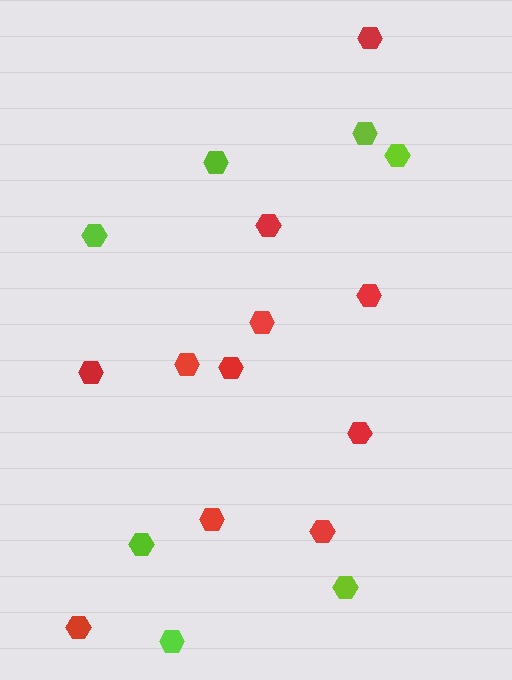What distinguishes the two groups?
There are 2 groups: one group of lime hexagons (7) and one group of red hexagons (11).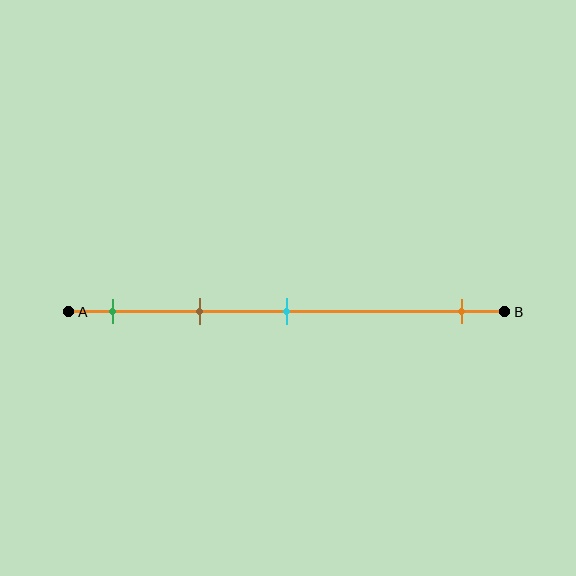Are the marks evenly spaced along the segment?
No, the marks are not evenly spaced.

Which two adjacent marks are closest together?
The green and brown marks are the closest adjacent pair.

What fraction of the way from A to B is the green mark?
The green mark is approximately 10% (0.1) of the way from A to B.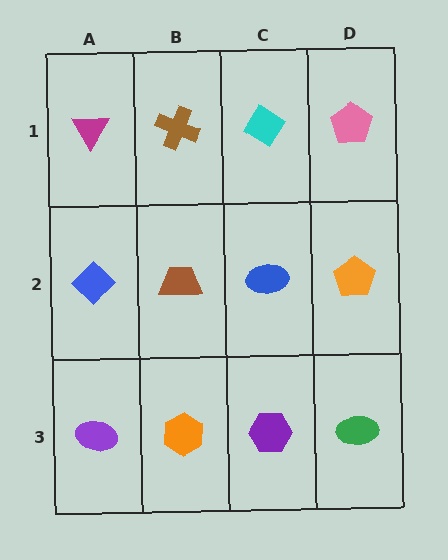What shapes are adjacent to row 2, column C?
A cyan diamond (row 1, column C), a purple hexagon (row 3, column C), a brown trapezoid (row 2, column B), an orange pentagon (row 2, column D).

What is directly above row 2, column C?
A cyan diamond.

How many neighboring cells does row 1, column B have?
3.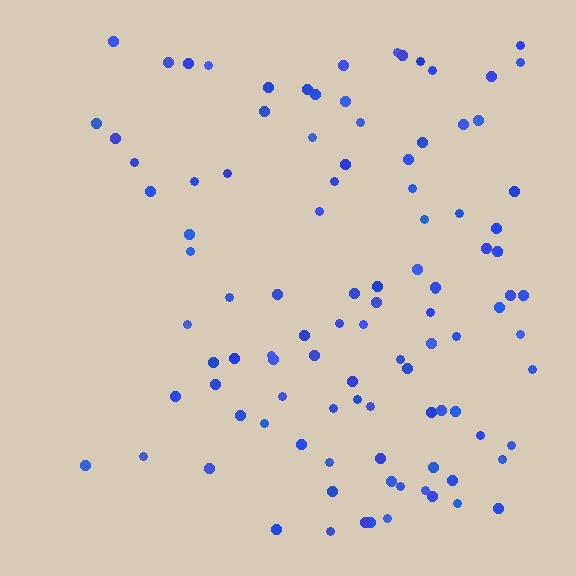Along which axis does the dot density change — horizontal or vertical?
Horizontal.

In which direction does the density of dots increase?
From left to right, with the right side densest.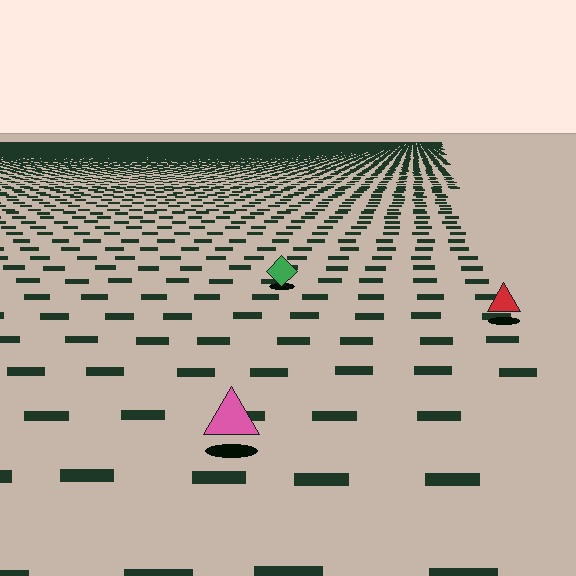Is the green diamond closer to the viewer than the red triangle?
No. The red triangle is closer — you can tell from the texture gradient: the ground texture is coarser near it.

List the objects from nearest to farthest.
From nearest to farthest: the pink triangle, the red triangle, the green diamond.